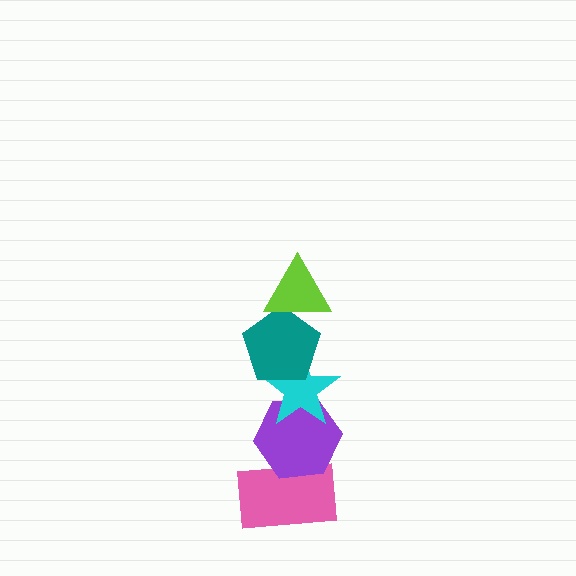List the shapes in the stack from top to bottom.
From top to bottom: the lime triangle, the teal pentagon, the cyan star, the purple hexagon, the pink rectangle.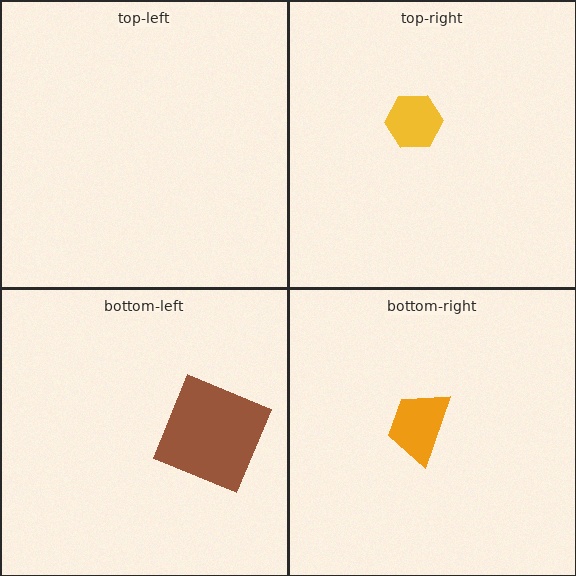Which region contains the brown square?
The bottom-left region.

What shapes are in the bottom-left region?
The brown square.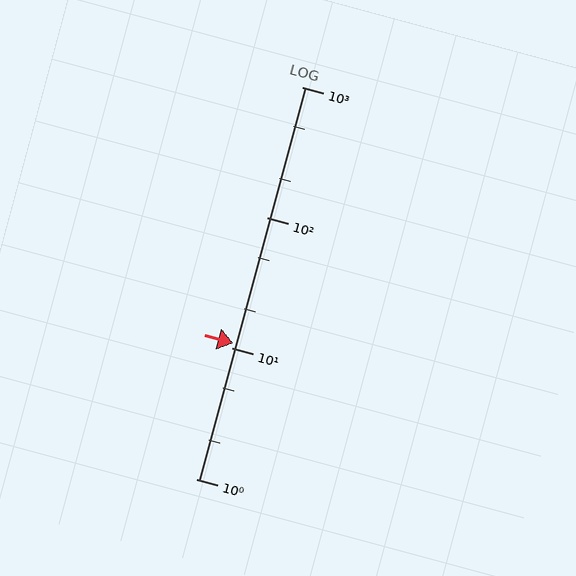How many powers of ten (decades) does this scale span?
The scale spans 3 decades, from 1 to 1000.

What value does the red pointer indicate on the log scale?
The pointer indicates approximately 11.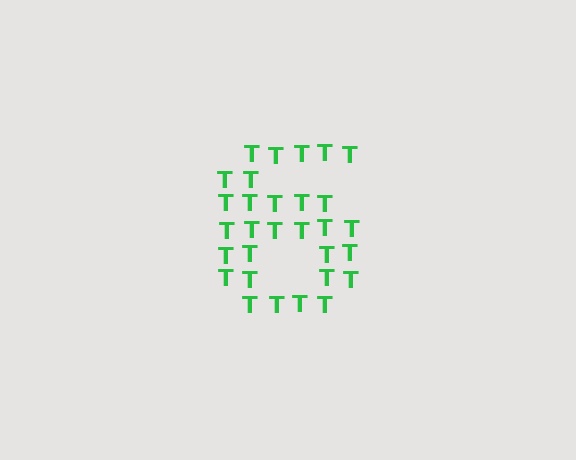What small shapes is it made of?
It is made of small letter T's.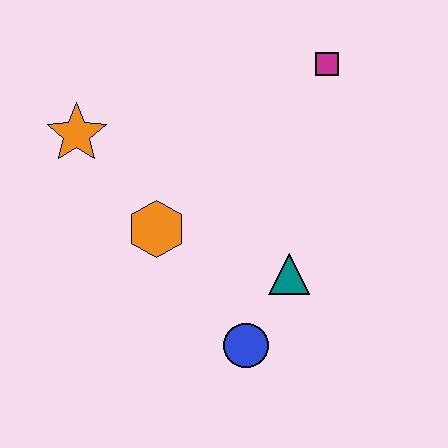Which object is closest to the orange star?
The orange hexagon is closest to the orange star.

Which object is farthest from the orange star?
The blue circle is farthest from the orange star.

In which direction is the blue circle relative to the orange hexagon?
The blue circle is below the orange hexagon.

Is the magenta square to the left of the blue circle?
No